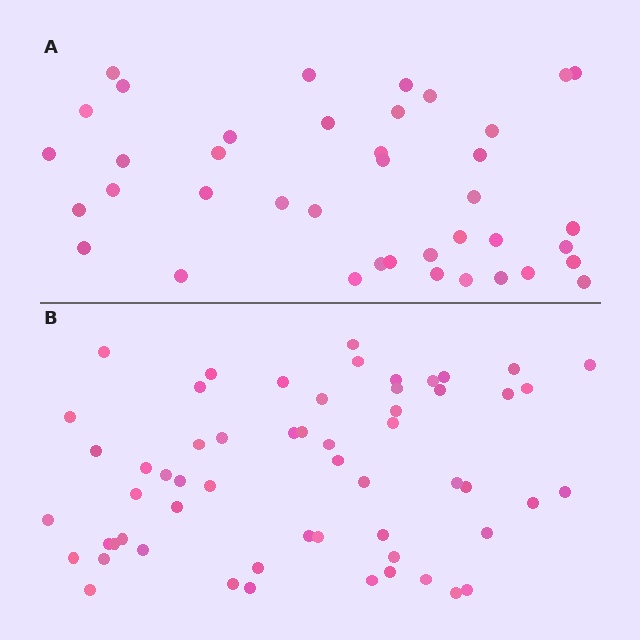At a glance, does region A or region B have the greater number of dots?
Region B (the bottom region) has more dots.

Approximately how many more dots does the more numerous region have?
Region B has approximately 20 more dots than region A.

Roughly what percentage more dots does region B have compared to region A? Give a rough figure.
About 45% more.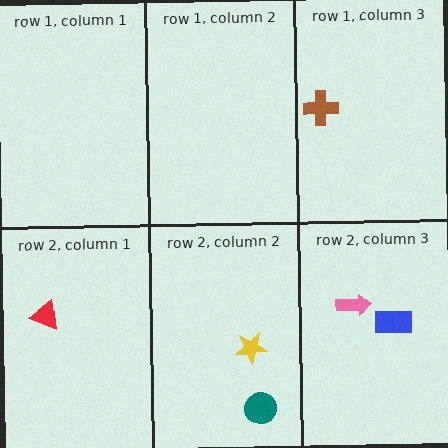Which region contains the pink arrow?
The row 2, column 3 region.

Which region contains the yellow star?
The row 2, column 2 region.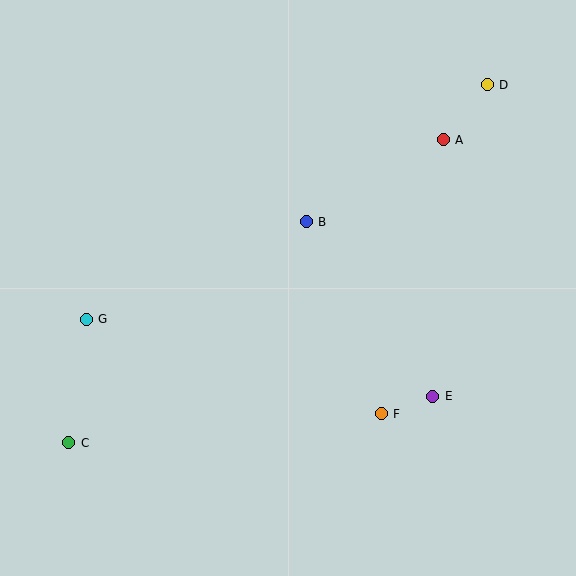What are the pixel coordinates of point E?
Point E is at (433, 396).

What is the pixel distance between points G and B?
The distance between G and B is 241 pixels.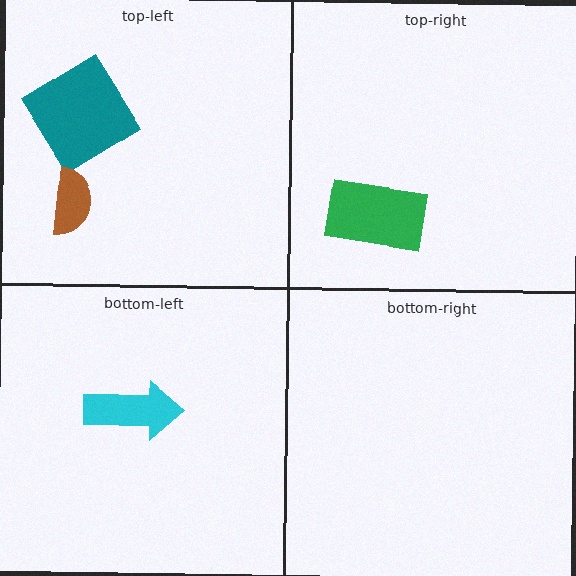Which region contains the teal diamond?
The top-left region.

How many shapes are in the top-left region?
2.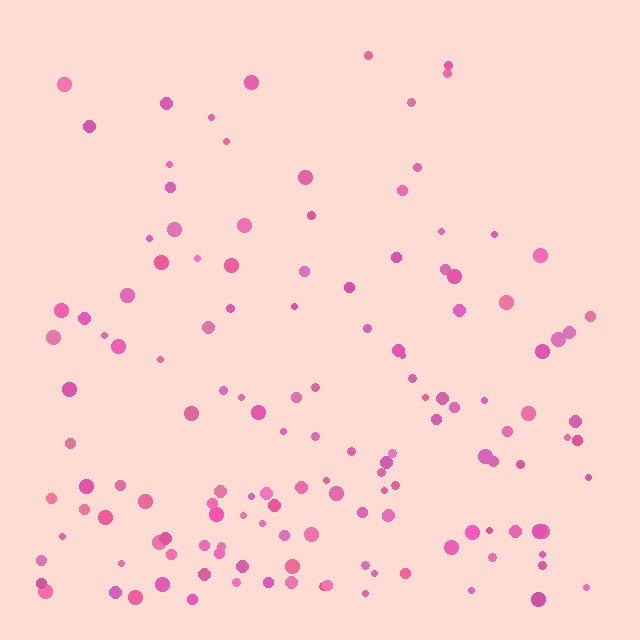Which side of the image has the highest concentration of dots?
The bottom.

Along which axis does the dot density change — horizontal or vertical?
Vertical.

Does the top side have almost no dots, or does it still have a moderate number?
Still a moderate number, just noticeably fewer than the bottom.